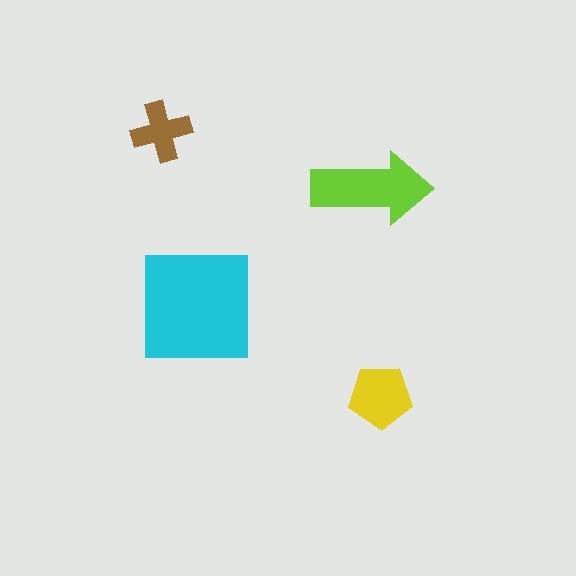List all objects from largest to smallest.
The cyan square, the lime arrow, the yellow pentagon, the brown cross.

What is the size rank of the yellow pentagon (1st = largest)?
3rd.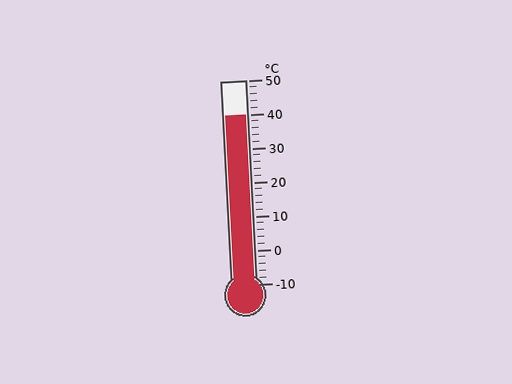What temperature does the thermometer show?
The thermometer shows approximately 40°C.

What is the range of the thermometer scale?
The thermometer scale ranges from -10°C to 50°C.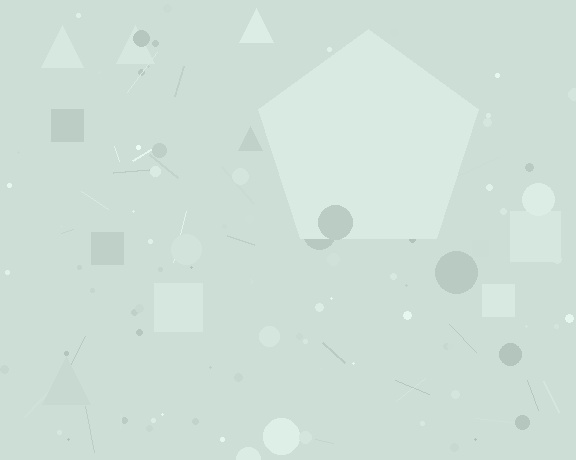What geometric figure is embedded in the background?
A pentagon is embedded in the background.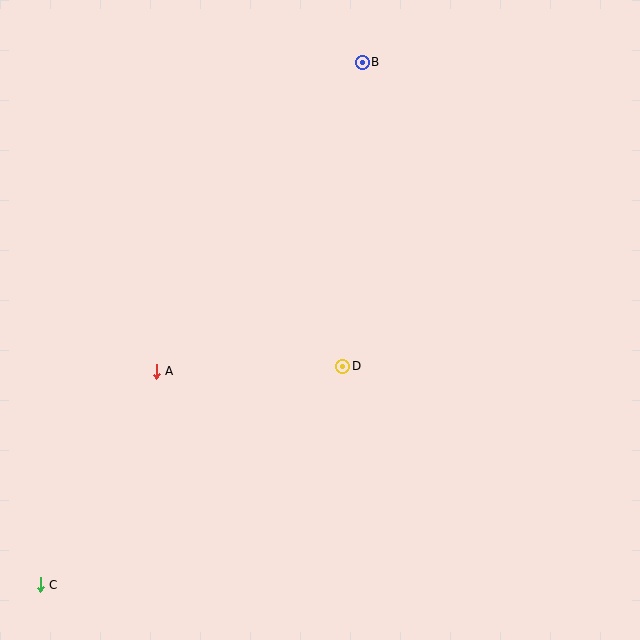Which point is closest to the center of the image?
Point D at (343, 366) is closest to the center.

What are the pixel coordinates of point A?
Point A is at (156, 371).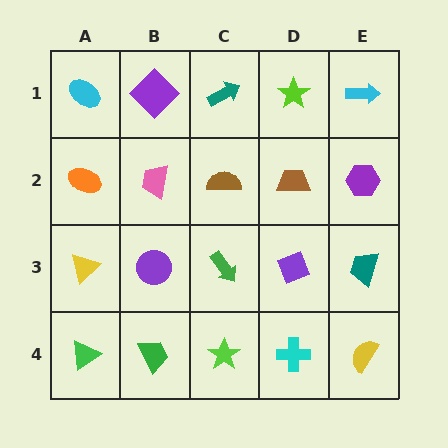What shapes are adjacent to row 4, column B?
A purple circle (row 3, column B), a green triangle (row 4, column A), a lime star (row 4, column C).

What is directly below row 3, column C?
A lime star.